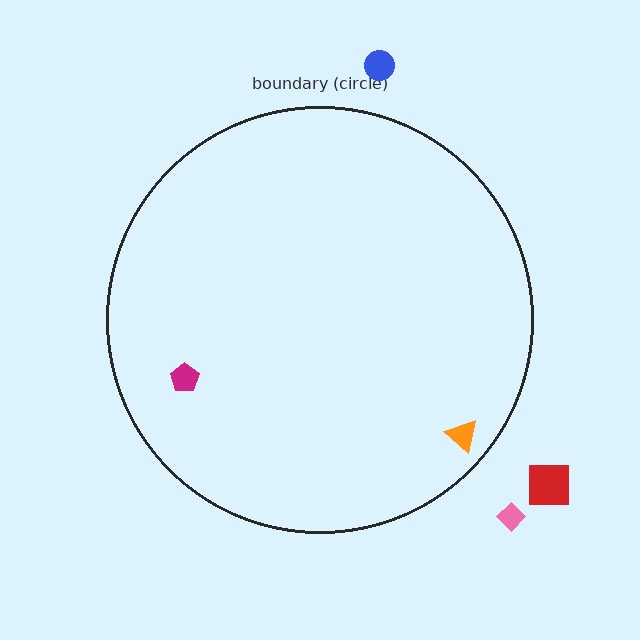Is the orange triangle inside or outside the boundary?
Inside.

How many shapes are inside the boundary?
2 inside, 3 outside.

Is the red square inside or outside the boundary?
Outside.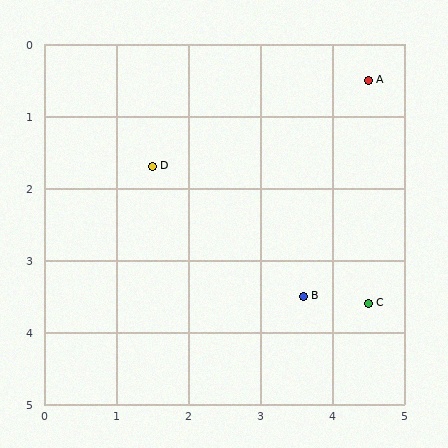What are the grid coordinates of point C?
Point C is at approximately (4.5, 3.6).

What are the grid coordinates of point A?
Point A is at approximately (4.5, 0.5).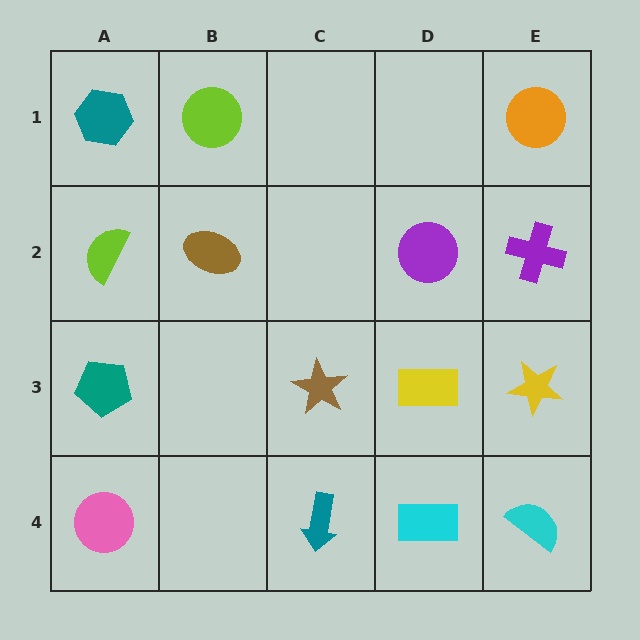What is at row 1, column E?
An orange circle.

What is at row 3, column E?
A yellow star.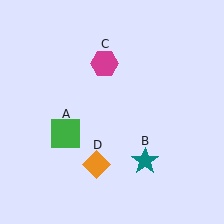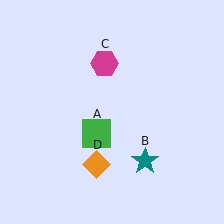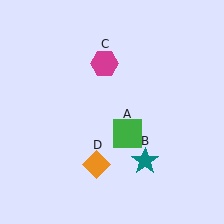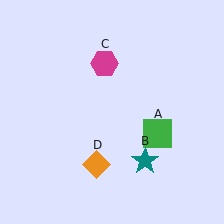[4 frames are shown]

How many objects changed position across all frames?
1 object changed position: green square (object A).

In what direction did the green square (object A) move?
The green square (object A) moved right.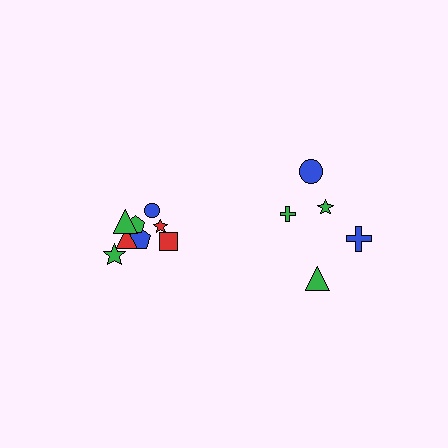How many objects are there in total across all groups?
There are 13 objects.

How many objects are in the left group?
There are 8 objects.